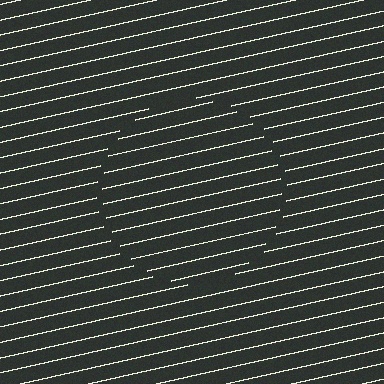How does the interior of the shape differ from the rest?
The interior of the shape contains the same grating, shifted by half a period — the contour is defined by the phase discontinuity where line-ends from the inner and outer gratings abut.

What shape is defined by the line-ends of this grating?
An illusory circle. The interior of the shape contains the same grating, shifted by half a period — the contour is defined by the phase discontinuity where line-ends from the inner and outer gratings abut.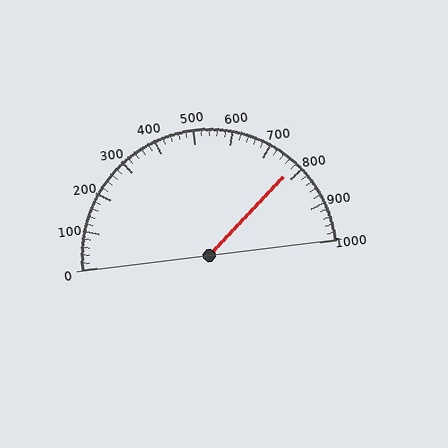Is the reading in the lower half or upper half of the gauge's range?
The reading is in the upper half of the range (0 to 1000).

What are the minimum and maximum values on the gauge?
The gauge ranges from 0 to 1000.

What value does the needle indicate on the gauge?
The needle indicates approximately 780.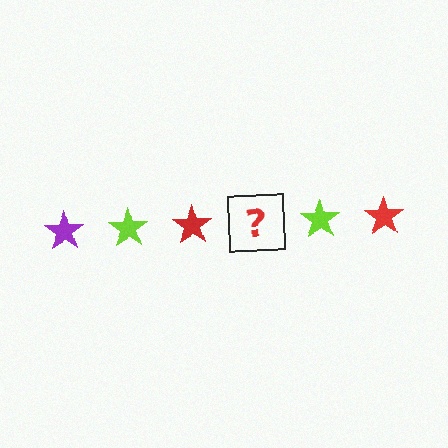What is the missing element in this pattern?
The missing element is a purple star.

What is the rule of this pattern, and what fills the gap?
The rule is that the pattern cycles through purple, lime, red stars. The gap should be filled with a purple star.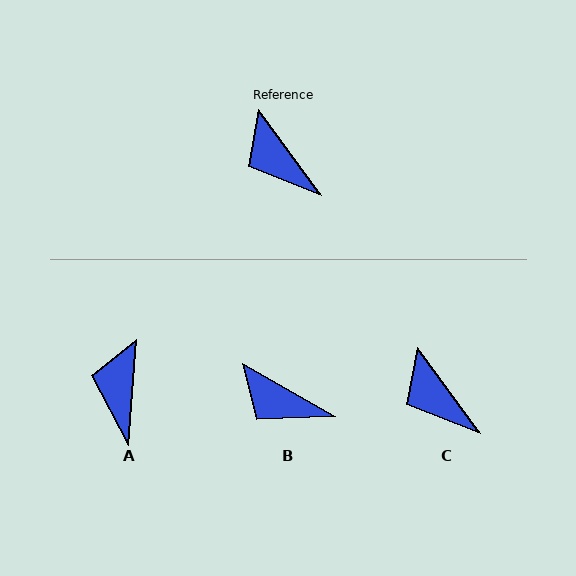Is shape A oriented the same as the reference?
No, it is off by about 40 degrees.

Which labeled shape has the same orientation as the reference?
C.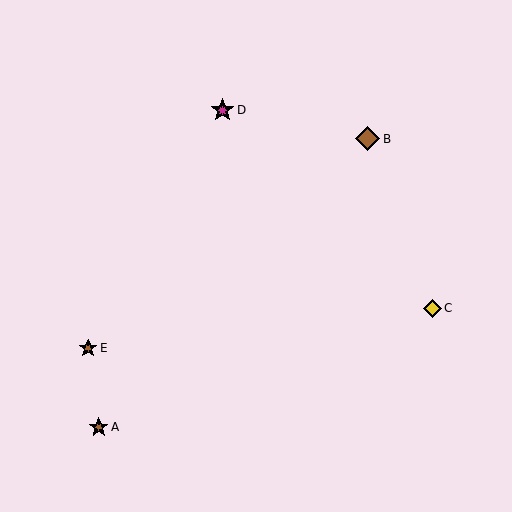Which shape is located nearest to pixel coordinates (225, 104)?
The magenta star (labeled D) at (223, 110) is nearest to that location.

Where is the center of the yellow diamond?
The center of the yellow diamond is at (432, 308).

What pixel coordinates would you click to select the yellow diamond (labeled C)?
Click at (432, 308) to select the yellow diamond C.